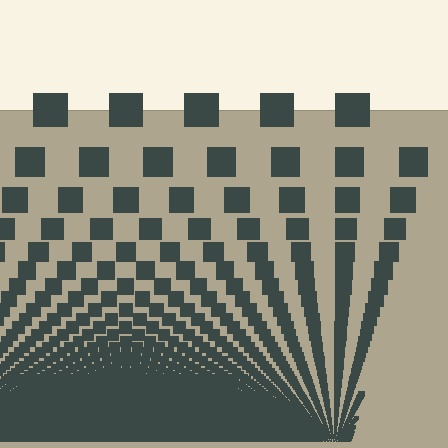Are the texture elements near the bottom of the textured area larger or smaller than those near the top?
Smaller. The gradient is inverted — elements near the bottom are smaller and denser.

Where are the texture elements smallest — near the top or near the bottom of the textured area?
Near the bottom.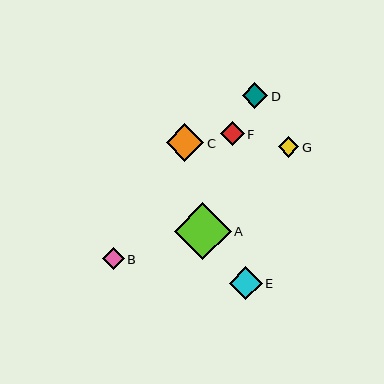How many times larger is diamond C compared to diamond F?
Diamond C is approximately 1.6 times the size of diamond F.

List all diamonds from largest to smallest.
From largest to smallest: A, C, E, D, F, B, G.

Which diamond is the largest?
Diamond A is the largest with a size of approximately 57 pixels.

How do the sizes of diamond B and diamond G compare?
Diamond B and diamond G are approximately the same size.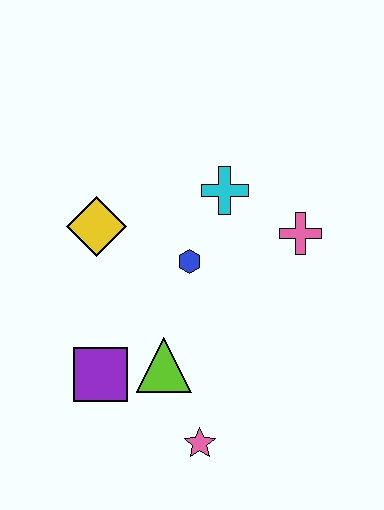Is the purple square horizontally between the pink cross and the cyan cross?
No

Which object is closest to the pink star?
The lime triangle is closest to the pink star.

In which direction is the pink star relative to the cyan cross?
The pink star is below the cyan cross.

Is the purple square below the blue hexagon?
Yes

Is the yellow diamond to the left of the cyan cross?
Yes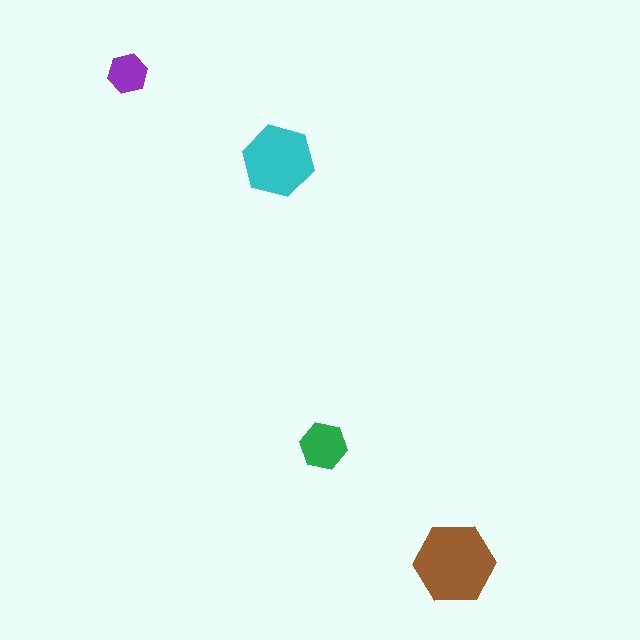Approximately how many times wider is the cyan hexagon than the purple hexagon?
About 2 times wider.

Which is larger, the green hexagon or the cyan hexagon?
The cyan one.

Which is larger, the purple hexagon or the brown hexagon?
The brown one.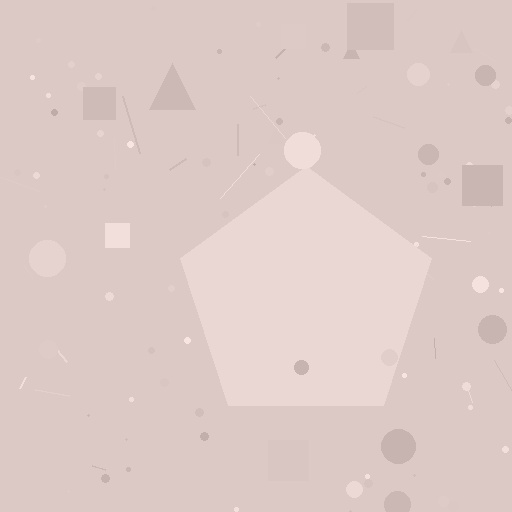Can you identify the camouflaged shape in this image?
The camouflaged shape is a pentagon.